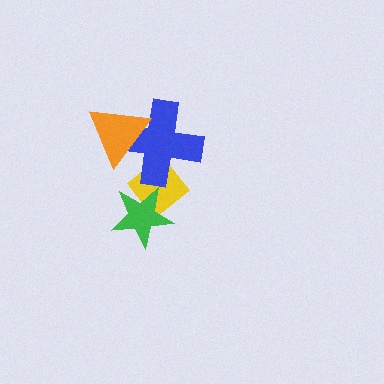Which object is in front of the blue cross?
The orange triangle is in front of the blue cross.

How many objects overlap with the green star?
1 object overlaps with the green star.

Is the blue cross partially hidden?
Yes, it is partially covered by another shape.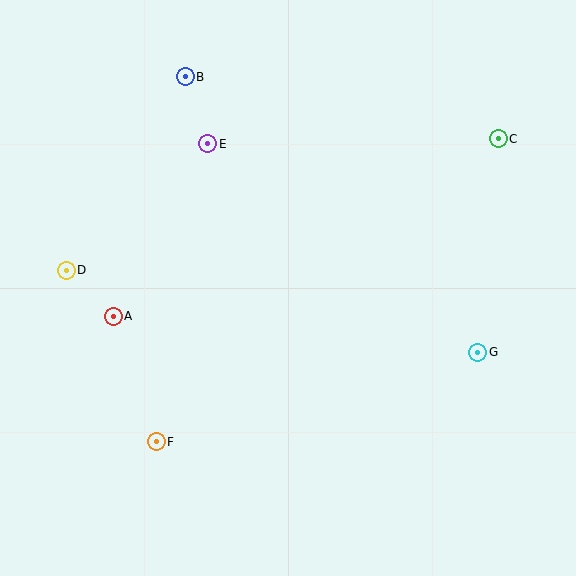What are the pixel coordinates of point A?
Point A is at (113, 316).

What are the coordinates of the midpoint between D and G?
The midpoint between D and G is at (272, 311).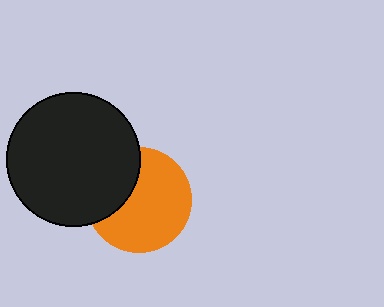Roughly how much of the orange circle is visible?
Most of it is visible (roughly 69%).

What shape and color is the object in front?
The object in front is a black circle.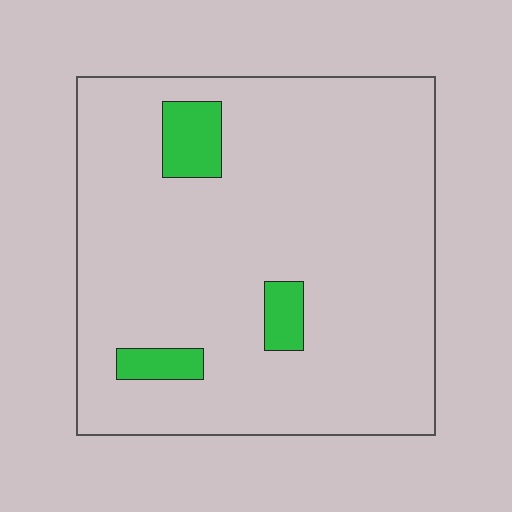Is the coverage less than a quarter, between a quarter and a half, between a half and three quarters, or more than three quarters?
Less than a quarter.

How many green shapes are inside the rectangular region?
3.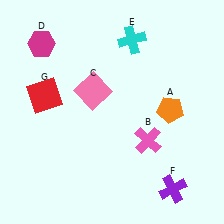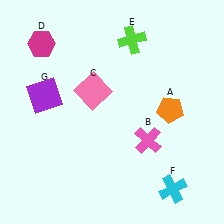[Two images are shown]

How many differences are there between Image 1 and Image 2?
There are 3 differences between the two images.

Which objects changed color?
E changed from cyan to lime. F changed from purple to cyan. G changed from red to purple.